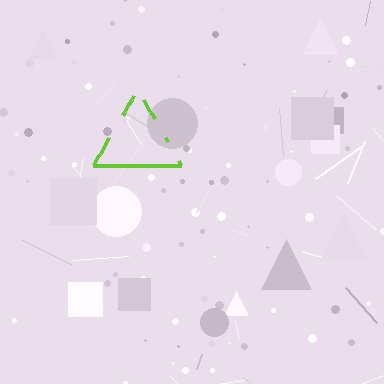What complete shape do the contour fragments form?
The contour fragments form a triangle.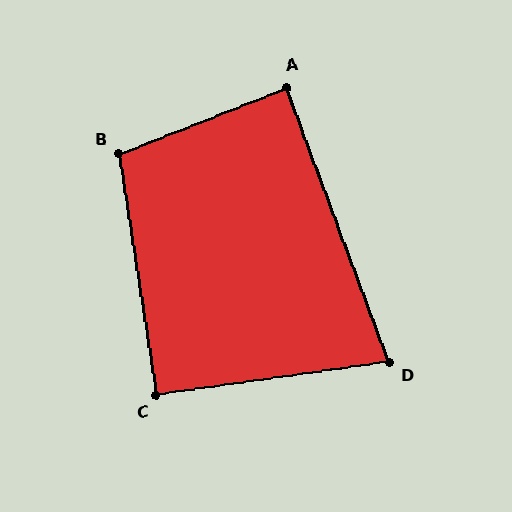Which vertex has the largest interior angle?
B, at approximately 103 degrees.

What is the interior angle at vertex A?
Approximately 89 degrees (approximately right).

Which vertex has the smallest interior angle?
D, at approximately 77 degrees.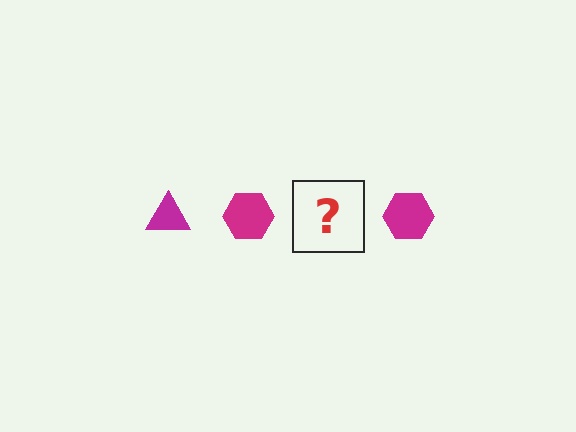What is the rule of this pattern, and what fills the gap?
The rule is that the pattern cycles through triangle, hexagon shapes in magenta. The gap should be filled with a magenta triangle.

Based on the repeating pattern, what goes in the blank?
The blank should be a magenta triangle.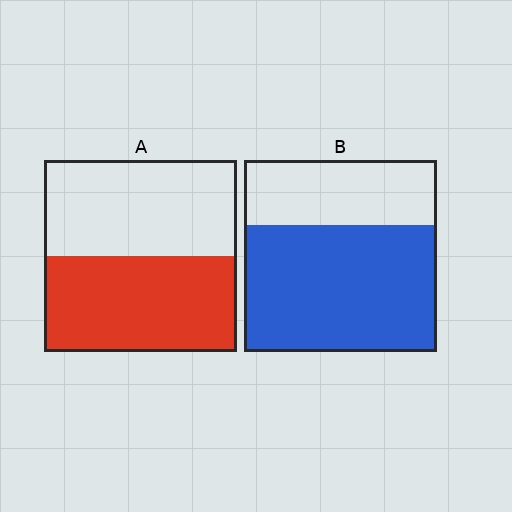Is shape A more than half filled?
Roughly half.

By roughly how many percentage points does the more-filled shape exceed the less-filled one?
By roughly 15 percentage points (B over A).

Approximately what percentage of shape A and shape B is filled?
A is approximately 50% and B is approximately 65%.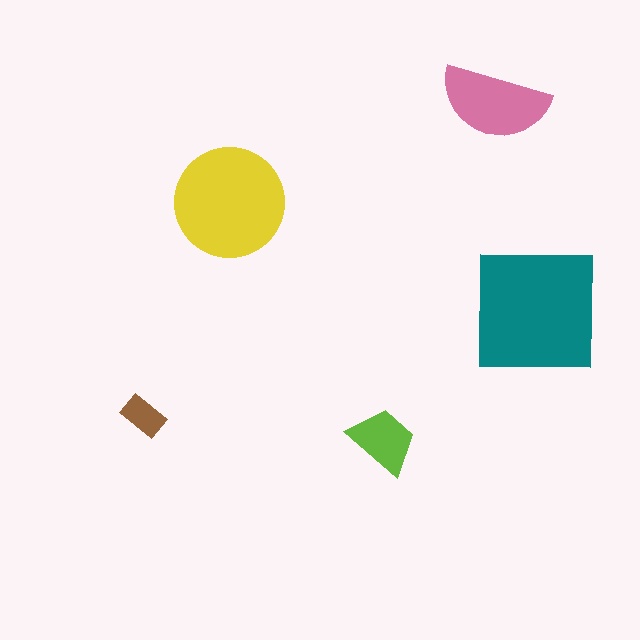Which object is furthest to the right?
The teal square is rightmost.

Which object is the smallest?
The brown rectangle.